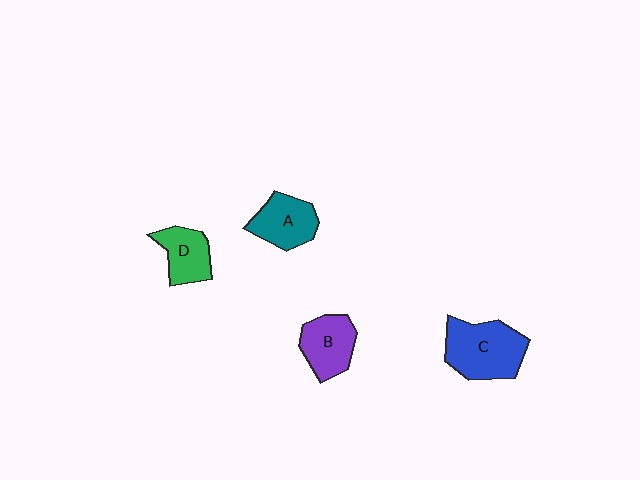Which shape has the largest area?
Shape C (blue).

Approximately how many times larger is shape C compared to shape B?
Approximately 1.4 times.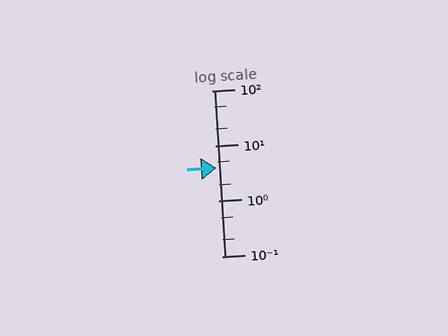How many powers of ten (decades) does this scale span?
The scale spans 3 decades, from 0.1 to 100.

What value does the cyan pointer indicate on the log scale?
The pointer indicates approximately 4.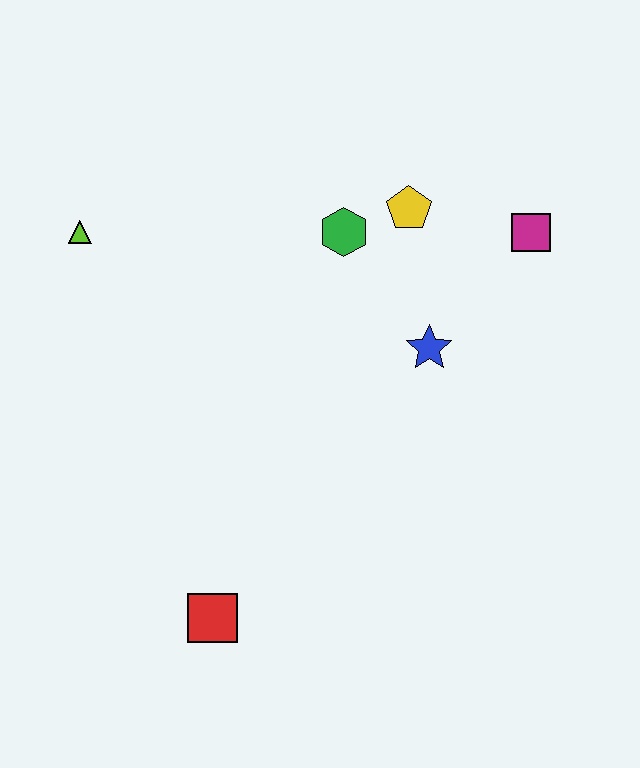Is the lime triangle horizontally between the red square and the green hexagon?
No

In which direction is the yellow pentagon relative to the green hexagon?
The yellow pentagon is to the right of the green hexagon.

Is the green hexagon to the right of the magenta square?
No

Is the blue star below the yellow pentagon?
Yes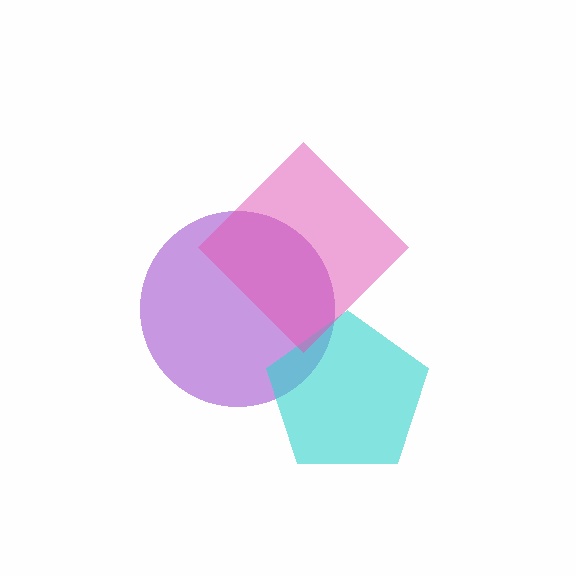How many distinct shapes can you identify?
There are 3 distinct shapes: a purple circle, a cyan pentagon, a pink diamond.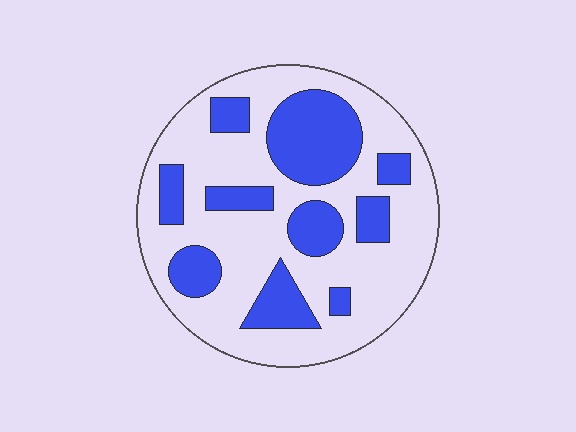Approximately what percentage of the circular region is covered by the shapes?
Approximately 30%.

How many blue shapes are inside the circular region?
10.